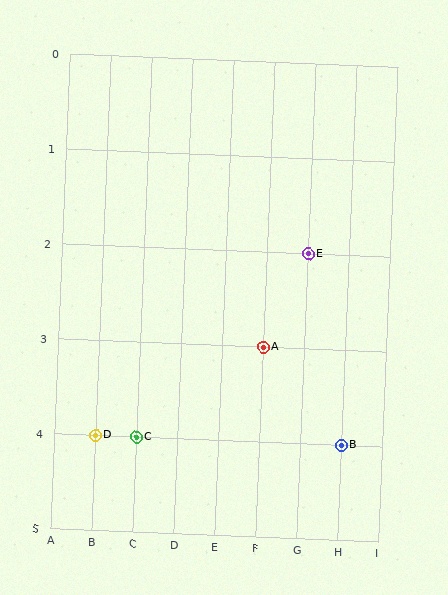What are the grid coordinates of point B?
Point B is at grid coordinates (H, 4).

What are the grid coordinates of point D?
Point D is at grid coordinates (B, 4).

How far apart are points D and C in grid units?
Points D and C are 1 column apart.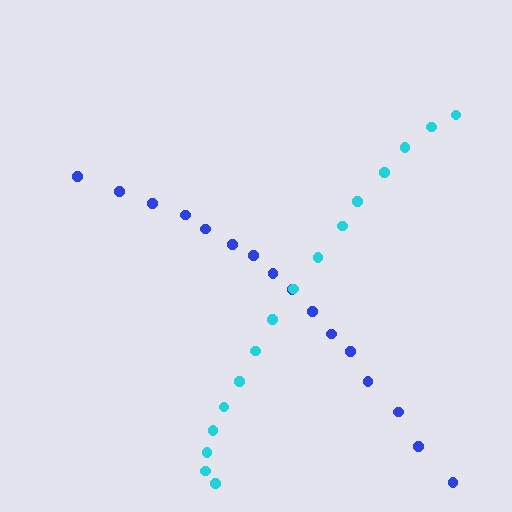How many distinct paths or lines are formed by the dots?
There are 2 distinct paths.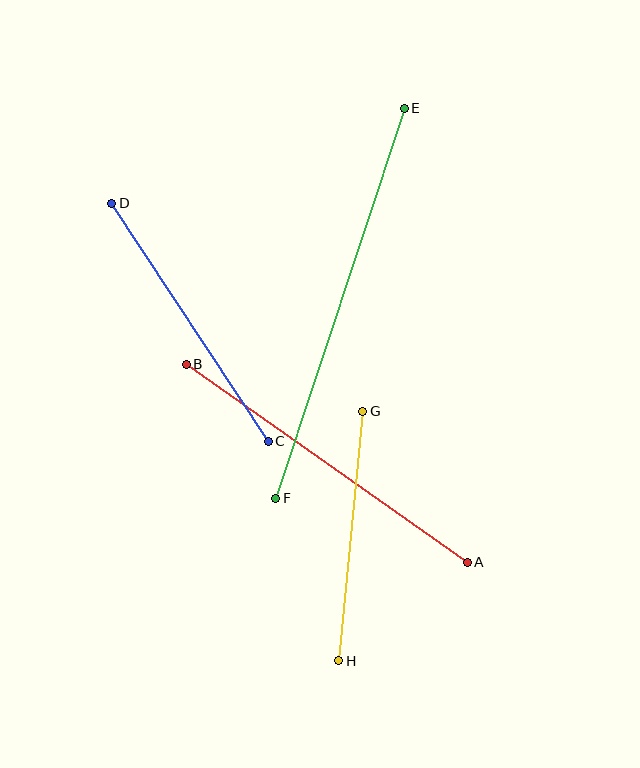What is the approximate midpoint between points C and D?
The midpoint is at approximately (190, 322) pixels.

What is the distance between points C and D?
The distance is approximately 285 pixels.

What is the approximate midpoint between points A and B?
The midpoint is at approximately (327, 463) pixels.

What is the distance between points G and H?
The distance is approximately 250 pixels.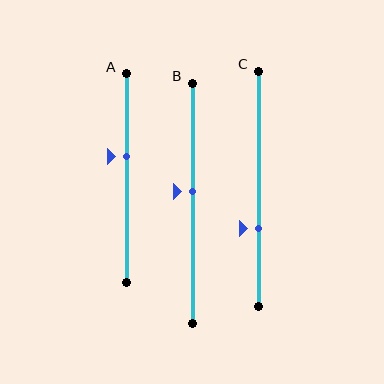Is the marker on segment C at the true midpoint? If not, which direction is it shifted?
No, the marker on segment C is shifted downward by about 17% of the segment length.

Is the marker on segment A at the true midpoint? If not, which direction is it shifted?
No, the marker on segment A is shifted upward by about 10% of the segment length.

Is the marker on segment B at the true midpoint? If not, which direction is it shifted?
No, the marker on segment B is shifted upward by about 5% of the segment length.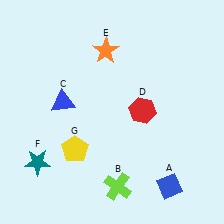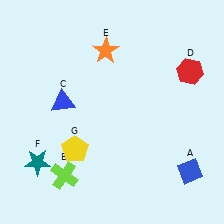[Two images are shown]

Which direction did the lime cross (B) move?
The lime cross (B) moved left.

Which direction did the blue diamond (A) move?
The blue diamond (A) moved right.